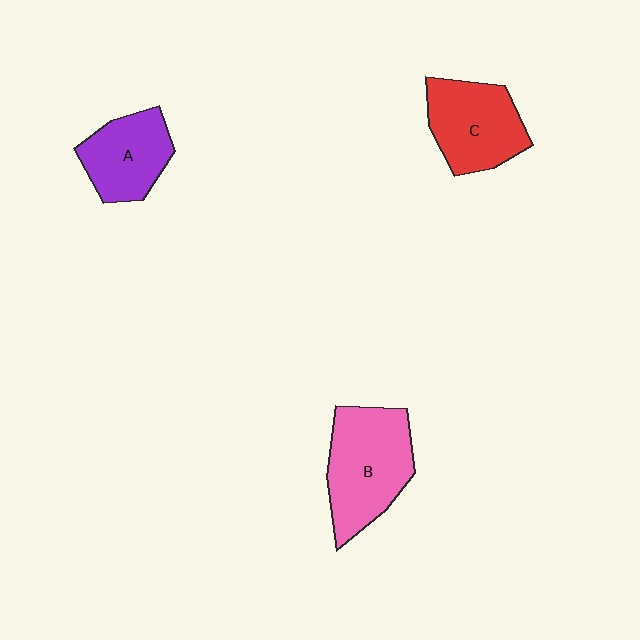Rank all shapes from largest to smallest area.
From largest to smallest: B (pink), C (red), A (purple).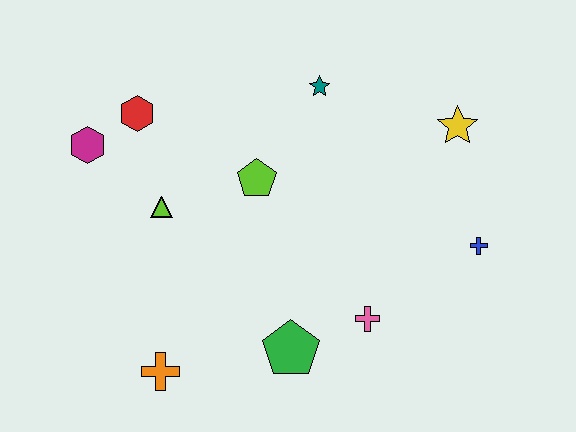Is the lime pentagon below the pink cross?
No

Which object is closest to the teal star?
The lime pentagon is closest to the teal star.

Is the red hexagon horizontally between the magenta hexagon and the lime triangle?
Yes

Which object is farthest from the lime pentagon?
The blue cross is farthest from the lime pentagon.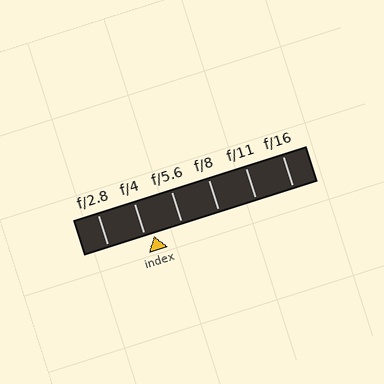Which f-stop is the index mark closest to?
The index mark is closest to f/4.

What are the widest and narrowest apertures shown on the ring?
The widest aperture shown is f/2.8 and the narrowest is f/16.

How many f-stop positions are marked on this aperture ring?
There are 6 f-stop positions marked.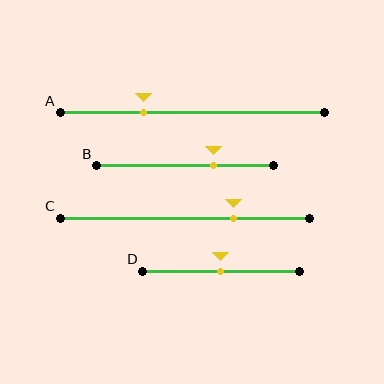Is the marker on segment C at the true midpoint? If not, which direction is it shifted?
No, the marker on segment C is shifted to the right by about 19% of the segment length.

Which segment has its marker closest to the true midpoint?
Segment D has its marker closest to the true midpoint.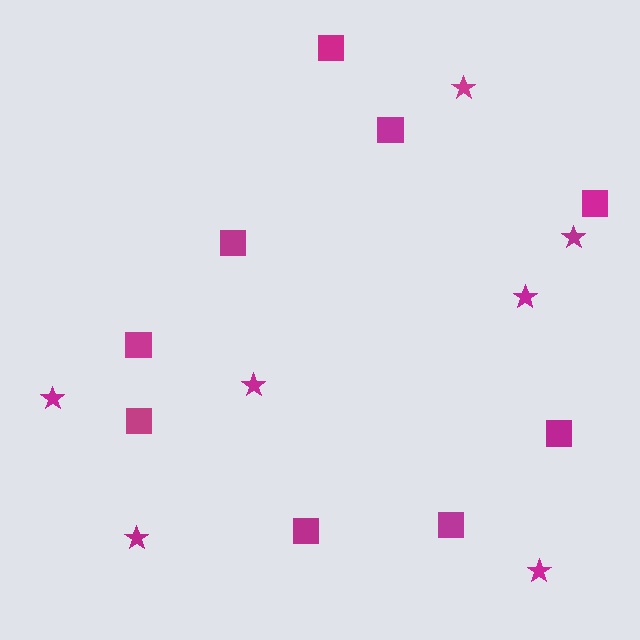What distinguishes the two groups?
There are 2 groups: one group of stars (7) and one group of squares (9).